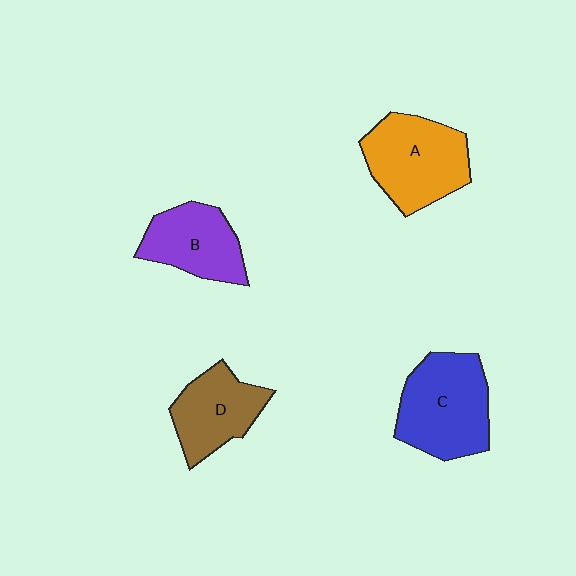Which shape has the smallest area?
Shape D (brown).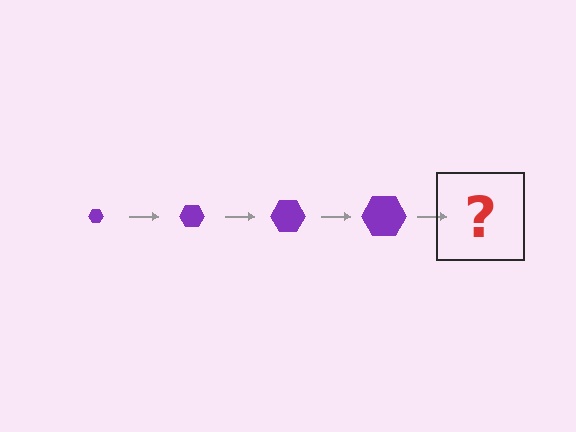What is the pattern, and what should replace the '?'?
The pattern is that the hexagon gets progressively larger each step. The '?' should be a purple hexagon, larger than the previous one.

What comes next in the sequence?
The next element should be a purple hexagon, larger than the previous one.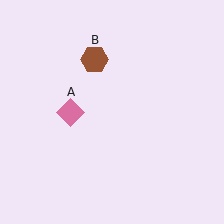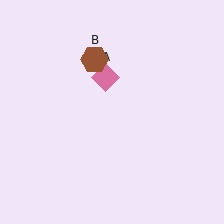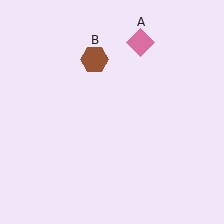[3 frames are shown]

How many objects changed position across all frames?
1 object changed position: pink diamond (object A).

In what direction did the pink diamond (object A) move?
The pink diamond (object A) moved up and to the right.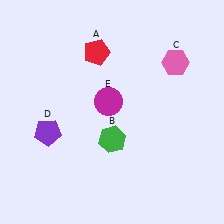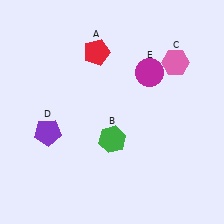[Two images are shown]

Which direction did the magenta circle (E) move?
The magenta circle (E) moved right.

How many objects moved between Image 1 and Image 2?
1 object moved between the two images.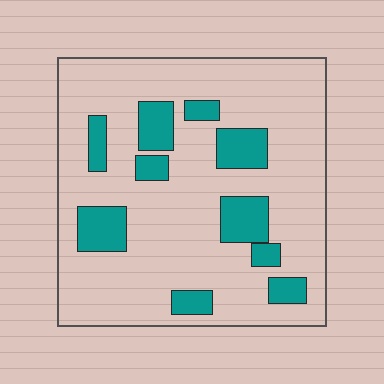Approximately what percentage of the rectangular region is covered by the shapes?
Approximately 20%.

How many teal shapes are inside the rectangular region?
10.